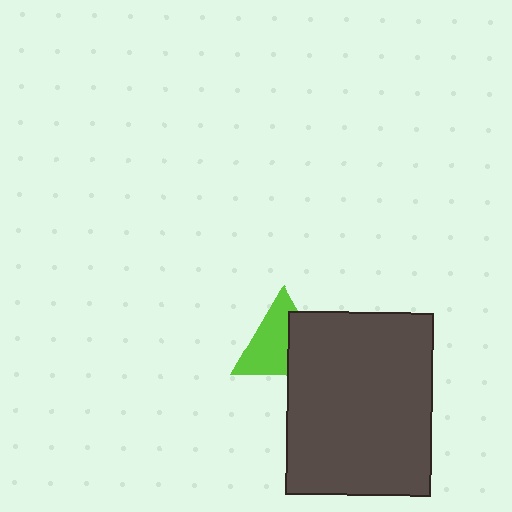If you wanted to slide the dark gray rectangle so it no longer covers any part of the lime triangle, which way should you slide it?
Slide it right — that is the most direct way to separate the two shapes.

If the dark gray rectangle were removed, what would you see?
You would see the complete lime triangle.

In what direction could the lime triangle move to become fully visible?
The lime triangle could move left. That would shift it out from behind the dark gray rectangle entirely.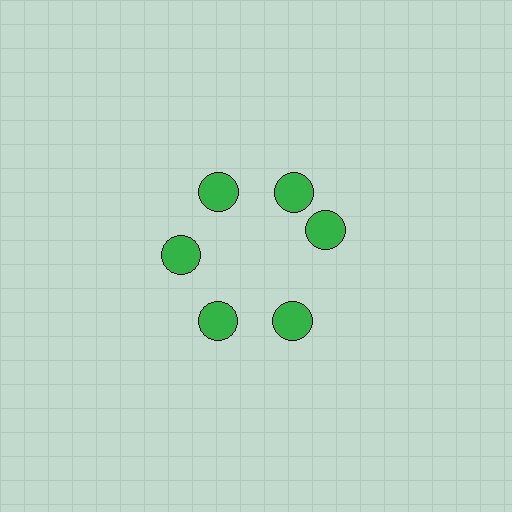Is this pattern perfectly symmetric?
No. The 6 green circles are arranged in a ring, but one element near the 3 o'clock position is rotated out of alignment along the ring, breaking the 6-fold rotational symmetry.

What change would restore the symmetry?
The symmetry would be restored by rotating it back into even spacing with its neighbors so that all 6 circles sit at equal angles and equal distance from the center.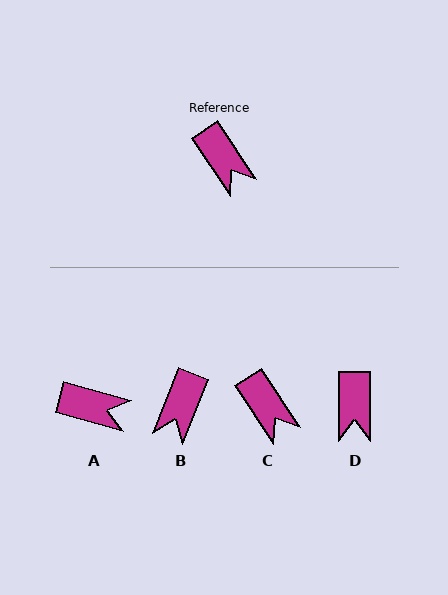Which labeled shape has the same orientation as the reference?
C.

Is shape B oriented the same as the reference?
No, it is off by about 55 degrees.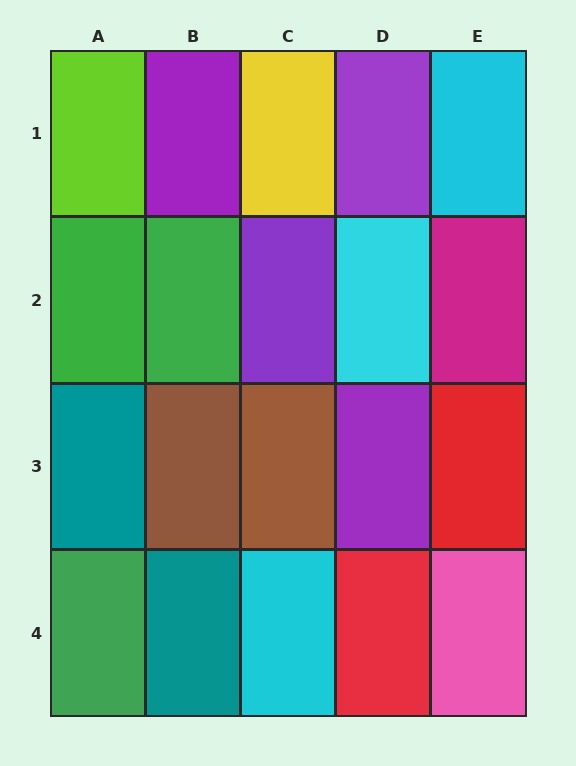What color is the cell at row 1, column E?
Cyan.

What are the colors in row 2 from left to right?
Green, green, purple, cyan, magenta.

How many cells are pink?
1 cell is pink.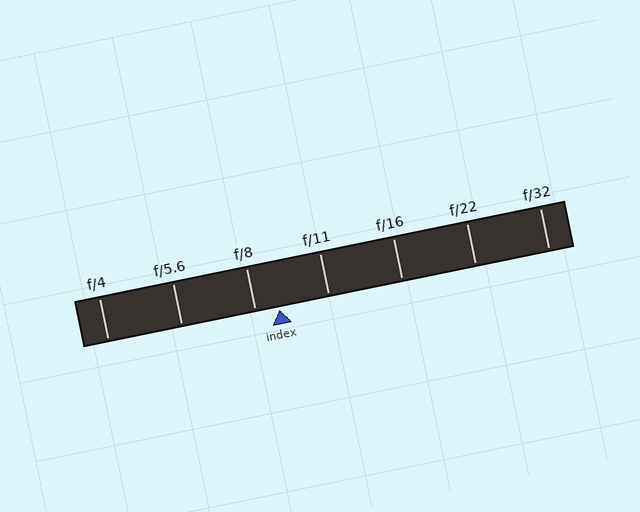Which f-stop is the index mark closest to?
The index mark is closest to f/8.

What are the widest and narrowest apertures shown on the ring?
The widest aperture shown is f/4 and the narrowest is f/32.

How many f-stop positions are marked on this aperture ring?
There are 7 f-stop positions marked.